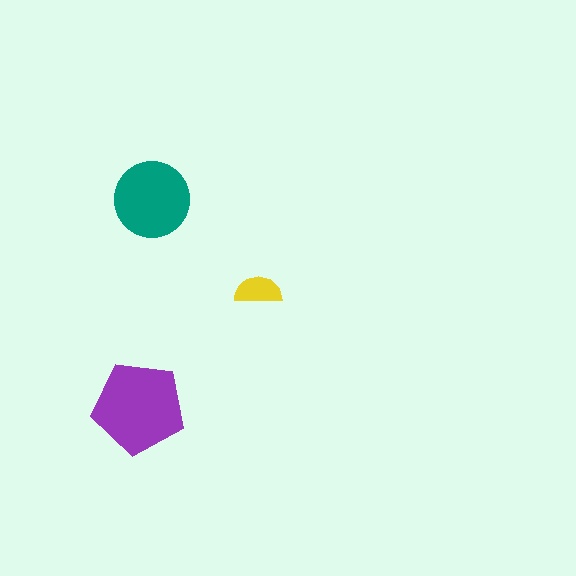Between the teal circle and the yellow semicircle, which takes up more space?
The teal circle.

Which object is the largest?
The purple pentagon.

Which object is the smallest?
The yellow semicircle.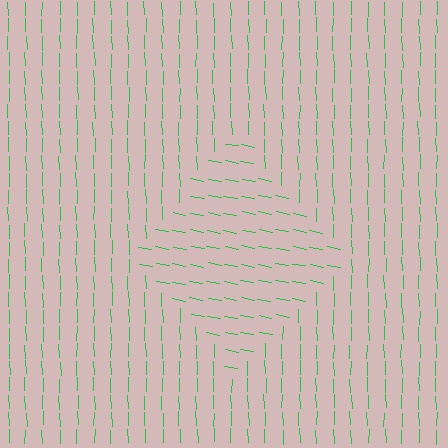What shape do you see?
I see a diamond.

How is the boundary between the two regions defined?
The boundary is defined purely by a change in line orientation (approximately 78 degrees difference). All lines are the same color and thickness.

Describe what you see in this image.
The image is filled with small green line segments. A diamond region in the image has lines oriented differently from the surrounding lines, creating a visible texture boundary.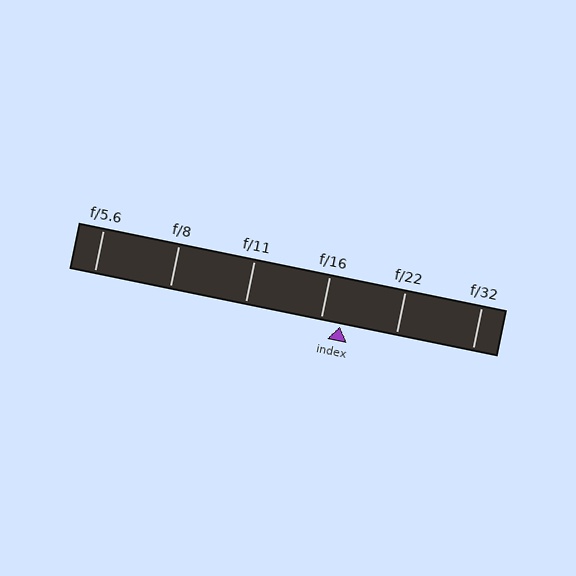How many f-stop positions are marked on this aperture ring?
There are 6 f-stop positions marked.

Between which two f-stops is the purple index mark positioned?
The index mark is between f/16 and f/22.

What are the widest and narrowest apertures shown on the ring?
The widest aperture shown is f/5.6 and the narrowest is f/32.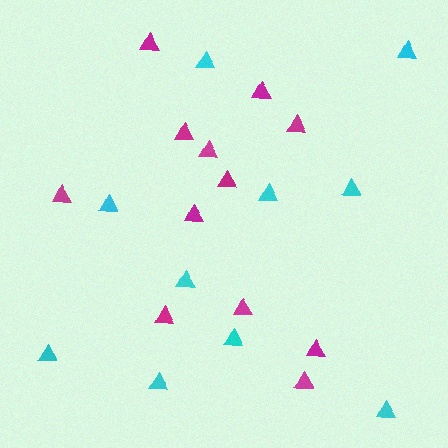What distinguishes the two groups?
There are 2 groups: one group of cyan triangles (10) and one group of magenta triangles (12).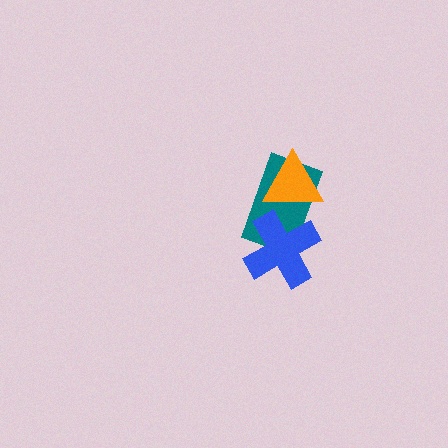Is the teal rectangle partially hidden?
Yes, it is partially covered by another shape.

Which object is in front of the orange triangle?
The blue cross is in front of the orange triangle.